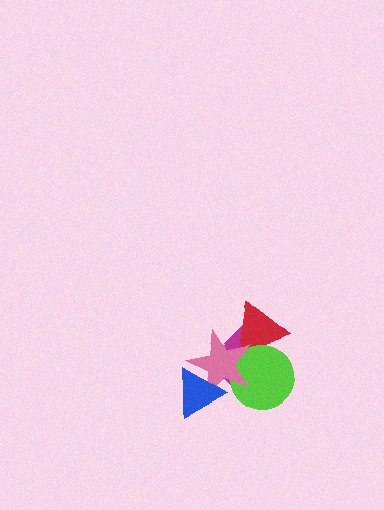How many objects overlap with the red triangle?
3 objects overlap with the red triangle.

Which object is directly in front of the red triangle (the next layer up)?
The lime circle is directly in front of the red triangle.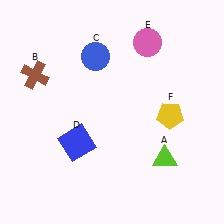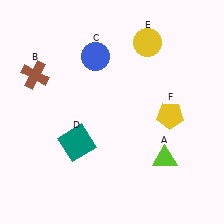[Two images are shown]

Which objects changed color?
D changed from blue to teal. E changed from pink to yellow.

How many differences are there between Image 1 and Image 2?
There are 2 differences between the two images.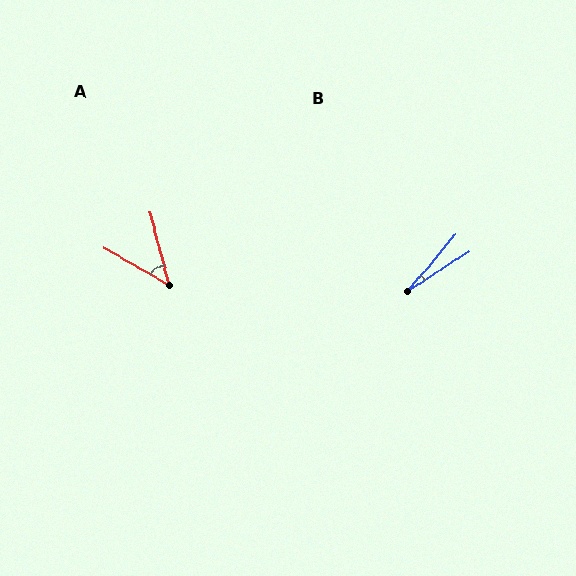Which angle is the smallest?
B, at approximately 16 degrees.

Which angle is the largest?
A, at approximately 46 degrees.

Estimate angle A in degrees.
Approximately 46 degrees.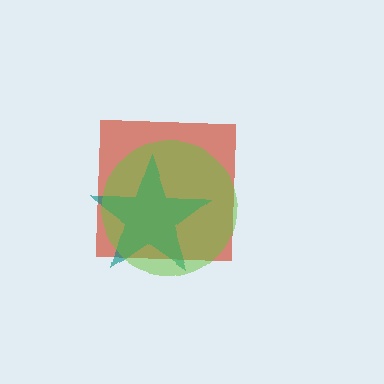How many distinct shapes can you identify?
There are 3 distinct shapes: a red square, a teal star, a lime circle.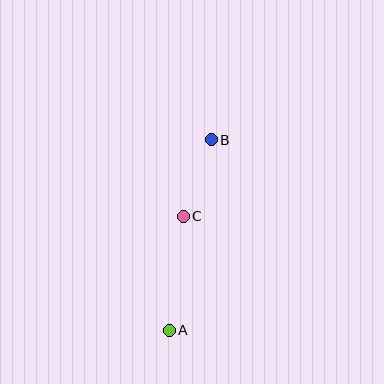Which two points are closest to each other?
Points B and C are closest to each other.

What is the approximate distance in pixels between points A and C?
The distance between A and C is approximately 115 pixels.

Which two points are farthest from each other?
Points A and B are farthest from each other.